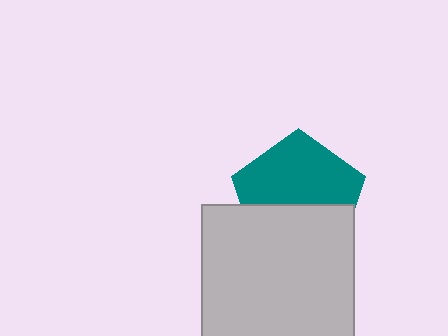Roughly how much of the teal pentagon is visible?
About half of it is visible (roughly 56%).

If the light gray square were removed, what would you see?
You would see the complete teal pentagon.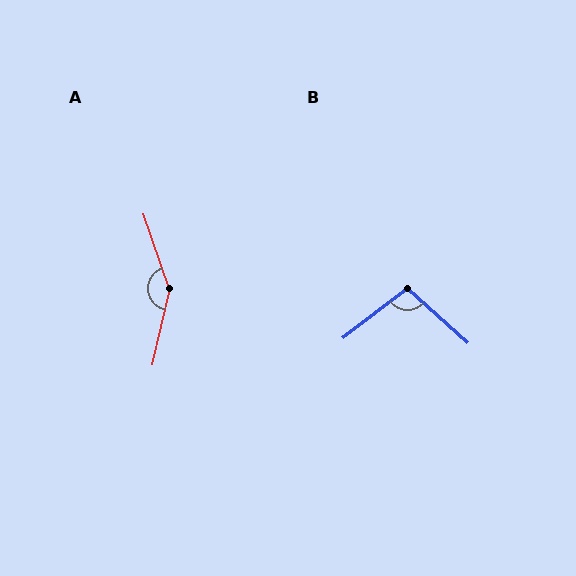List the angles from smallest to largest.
B (100°), A (148°).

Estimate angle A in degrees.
Approximately 148 degrees.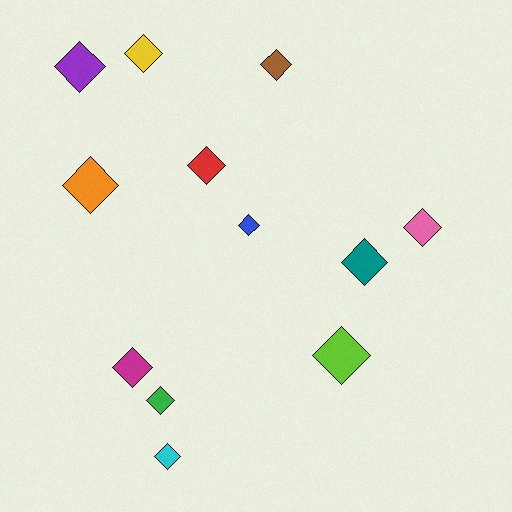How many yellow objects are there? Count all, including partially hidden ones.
There is 1 yellow object.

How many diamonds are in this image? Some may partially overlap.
There are 12 diamonds.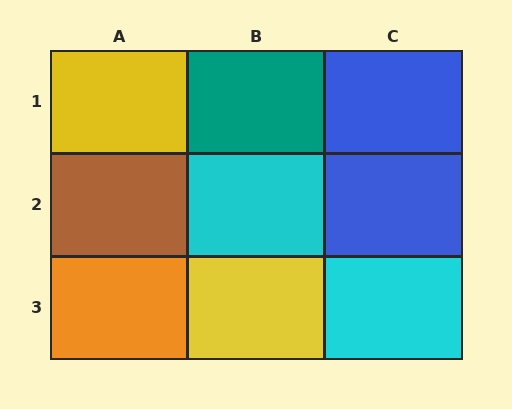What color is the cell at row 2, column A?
Brown.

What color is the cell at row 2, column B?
Cyan.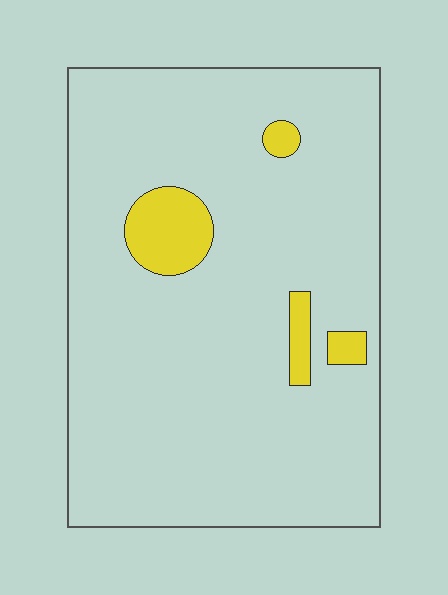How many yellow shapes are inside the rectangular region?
4.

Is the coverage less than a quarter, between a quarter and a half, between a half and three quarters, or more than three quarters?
Less than a quarter.